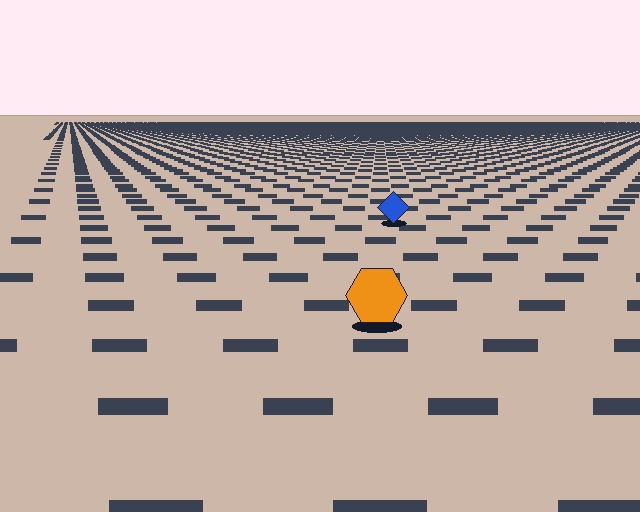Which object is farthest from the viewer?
The blue diamond is farthest from the viewer. It appears smaller and the ground texture around it is denser.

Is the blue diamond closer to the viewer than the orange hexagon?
No. The orange hexagon is closer — you can tell from the texture gradient: the ground texture is coarser near it.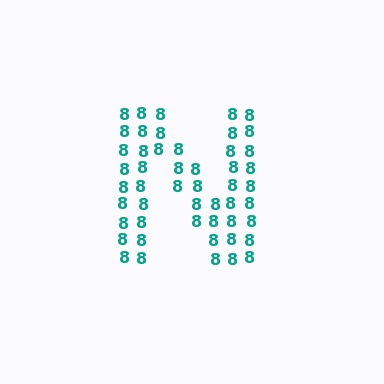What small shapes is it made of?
It is made of small digit 8's.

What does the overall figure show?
The overall figure shows the letter N.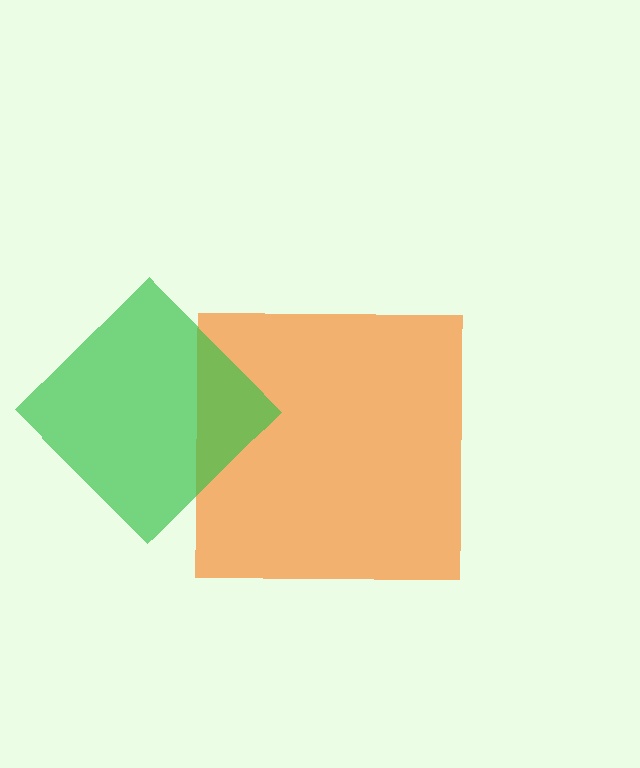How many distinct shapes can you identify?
There are 2 distinct shapes: an orange square, a green diamond.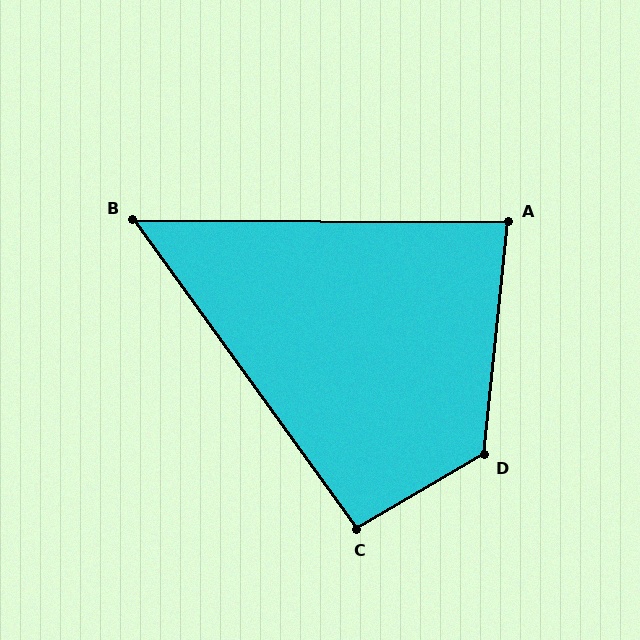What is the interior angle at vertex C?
Approximately 95 degrees (obtuse).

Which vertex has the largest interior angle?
D, at approximately 126 degrees.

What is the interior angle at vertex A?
Approximately 85 degrees (acute).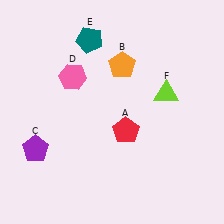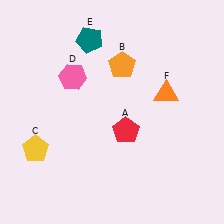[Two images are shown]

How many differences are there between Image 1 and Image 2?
There are 2 differences between the two images.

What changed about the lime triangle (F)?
In Image 1, F is lime. In Image 2, it changed to orange.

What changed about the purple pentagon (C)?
In Image 1, C is purple. In Image 2, it changed to yellow.